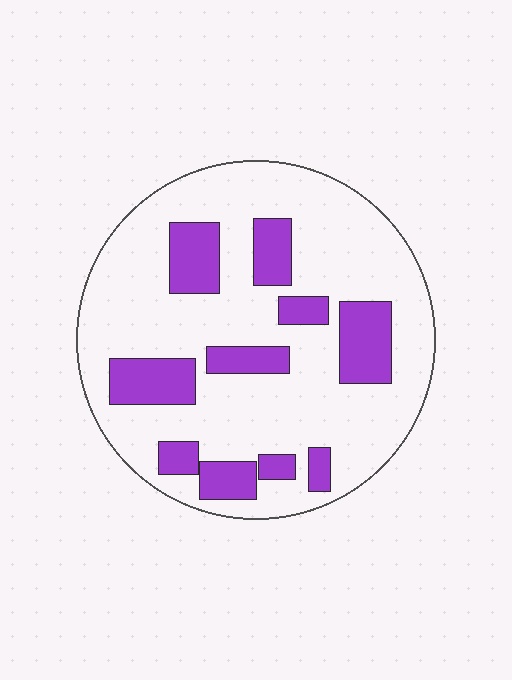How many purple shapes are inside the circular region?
10.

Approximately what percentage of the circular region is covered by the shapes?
Approximately 25%.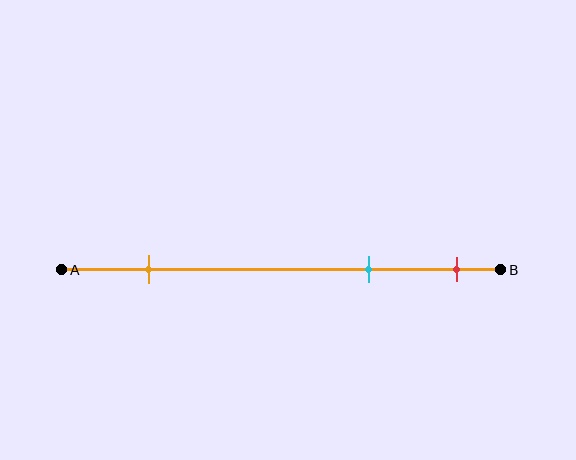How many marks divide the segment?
There are 3 marks dividing the segment.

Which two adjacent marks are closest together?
The cyan and red marks are the closest adjacent pair.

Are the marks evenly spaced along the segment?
No, the marks are not evenly spaced.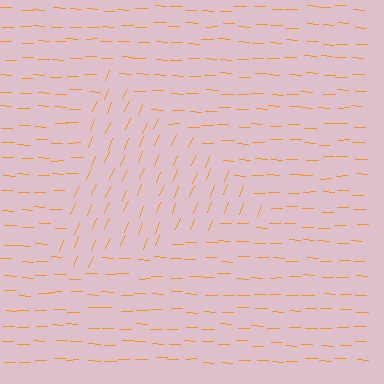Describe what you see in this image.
The image is filled with small orange line segments. A triangle region in the image has lines oriented differently from the surrounding lines, creating a visible texture boundary.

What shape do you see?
I see a triangle.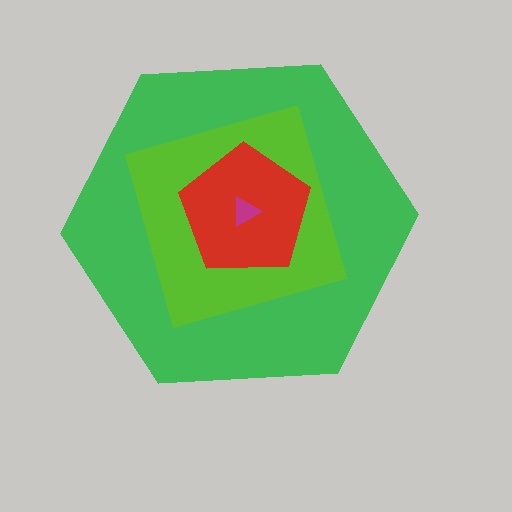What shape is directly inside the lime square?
The red pentagon.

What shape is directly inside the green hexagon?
The lime square.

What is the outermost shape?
The green hexagon.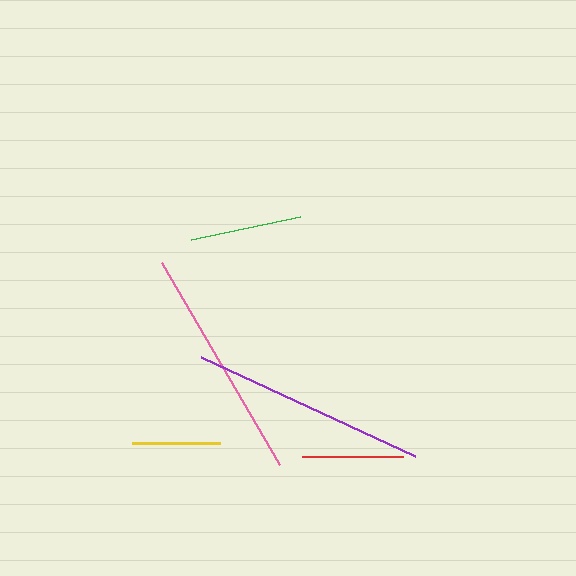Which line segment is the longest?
The purple line is the longest at approximately 235 pixels.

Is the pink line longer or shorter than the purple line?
The purple line is longer than the pink line.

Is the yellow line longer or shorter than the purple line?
The purple line is longer than the yellow line.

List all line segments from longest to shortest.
From longest to shortest: purple, pink, green, red, yellow.